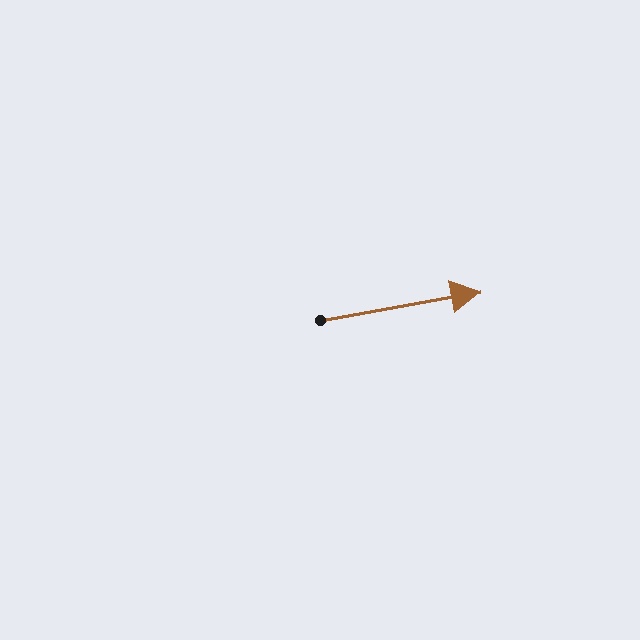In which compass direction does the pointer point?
East.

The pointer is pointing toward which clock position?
Roughly 3 o'clock.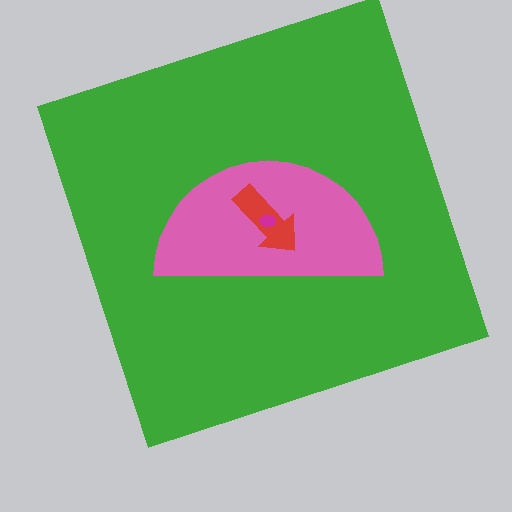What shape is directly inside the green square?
The pink semicircle.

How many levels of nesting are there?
4.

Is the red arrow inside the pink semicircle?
Yes.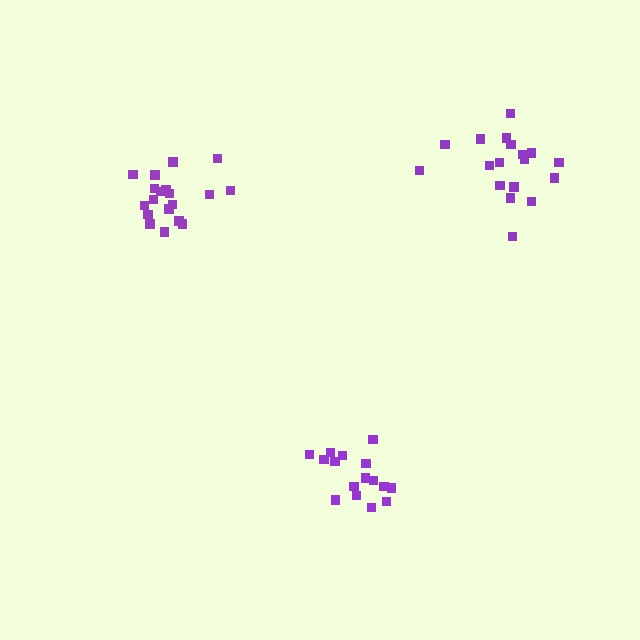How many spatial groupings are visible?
There are 3 spatial groupings.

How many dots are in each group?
Group 1: 18 dots, Group 2: 16 dots, Group 3: 19 dots (53 total).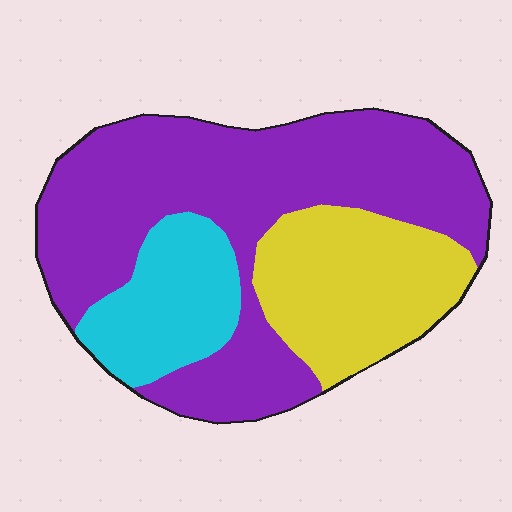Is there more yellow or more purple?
Purple.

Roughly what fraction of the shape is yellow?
Yellow takes up about one quarter (1/4) of the shape.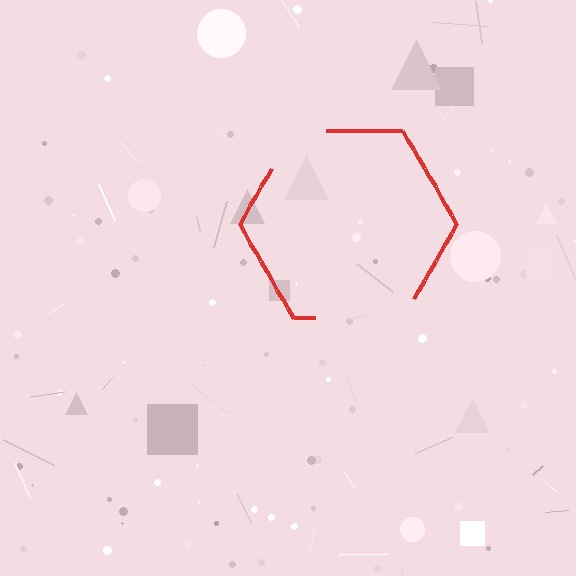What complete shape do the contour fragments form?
The contour fragments form a hexagon.